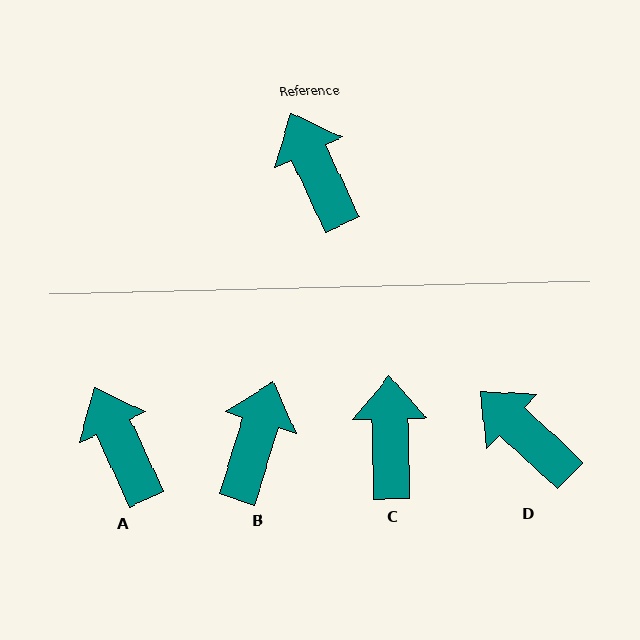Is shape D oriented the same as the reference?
No, it is off by about 22 degrees.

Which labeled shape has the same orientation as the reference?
A.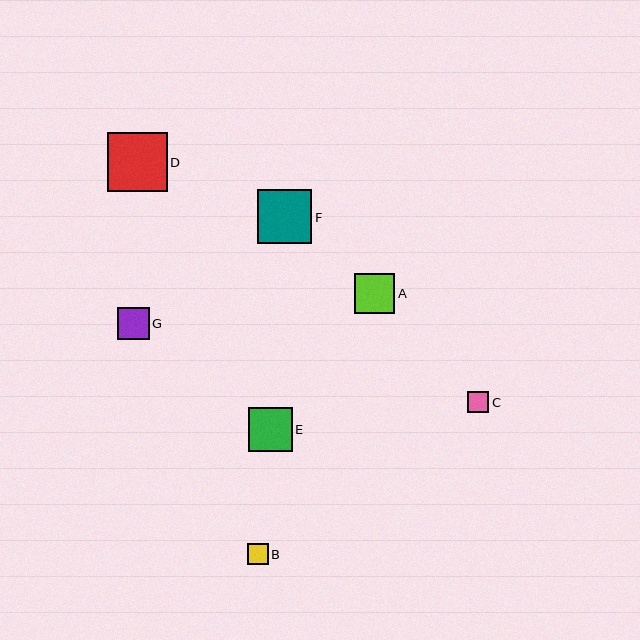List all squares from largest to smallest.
From largest to smallest: D, F, E, A, G, C, B.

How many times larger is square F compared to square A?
Square F is approximately 1.3 times the size of square A.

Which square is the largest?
Square D is the largest with a size of approximately 59 pixels.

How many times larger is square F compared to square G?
Square F is approximately 1.7 times the size of square G.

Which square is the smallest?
Square B is the smallest with a size of approximately 21 pixels.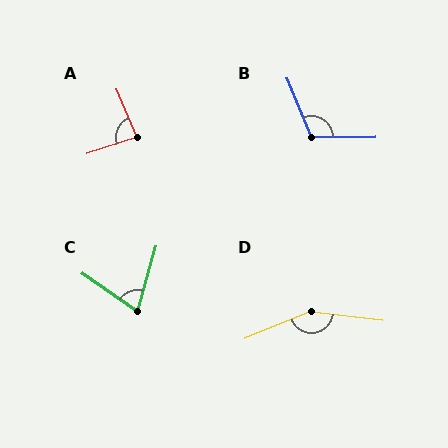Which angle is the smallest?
C, at approximately 71 degrees.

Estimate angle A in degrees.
Approximately 85 degrees.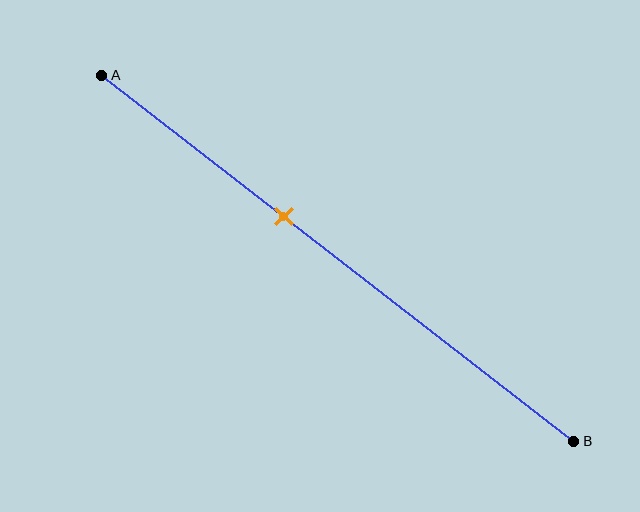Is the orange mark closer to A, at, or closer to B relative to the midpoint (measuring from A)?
The orange mark is closer to point A than the midpoint of segment AB.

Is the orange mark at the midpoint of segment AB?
No, the mark is at about 40% from A, not at the 50% midpoint.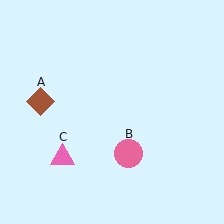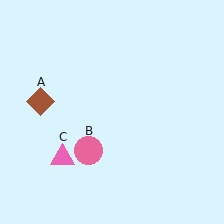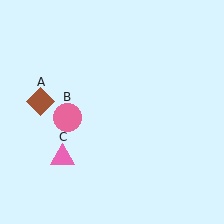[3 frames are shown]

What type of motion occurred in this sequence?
The pink circle (object B) rotated clockwise around the center of the scene.